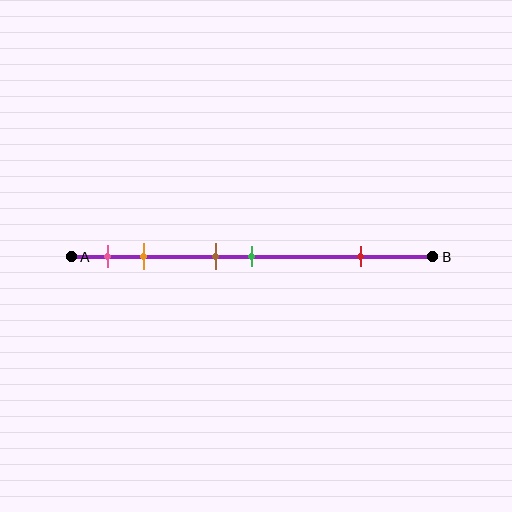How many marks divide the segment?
There are 5 marks dividing the segment.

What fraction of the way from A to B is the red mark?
The red mark is approximately 80% (0.8) of the way from A to B.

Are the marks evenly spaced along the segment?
No, the marks are not evenly spaced.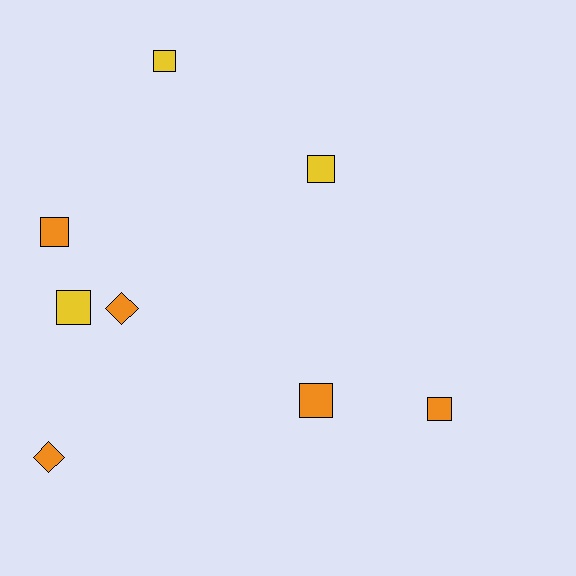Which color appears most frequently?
Orange, with 5 objects.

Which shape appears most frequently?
Square, with 6 objects.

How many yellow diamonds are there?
There are no yellow diamonds.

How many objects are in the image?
There are 8 objects.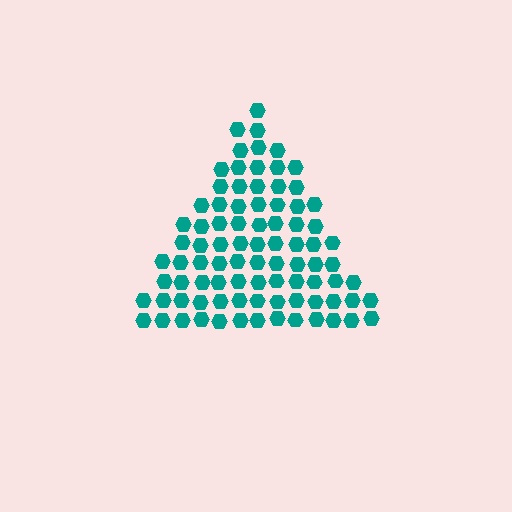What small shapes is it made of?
It is made of small hexagons.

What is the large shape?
The large shape is a triangle.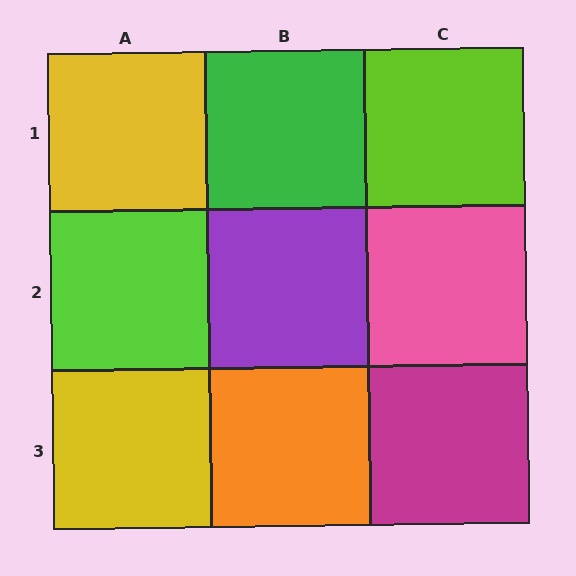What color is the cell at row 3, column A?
Yellow.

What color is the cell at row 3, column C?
Magenta.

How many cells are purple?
1 cell is purple.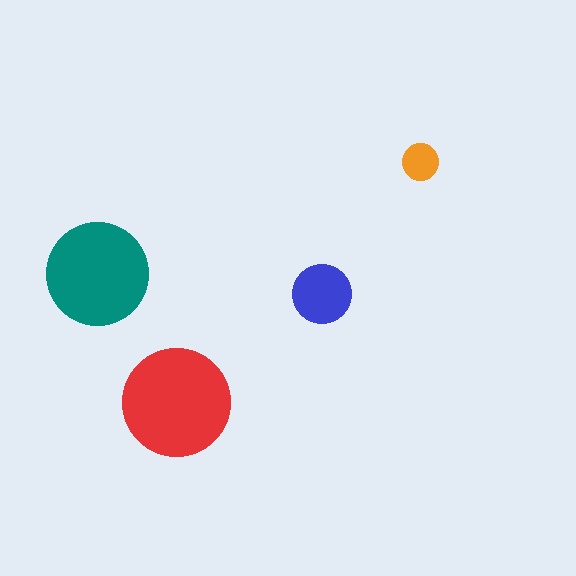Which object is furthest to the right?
The orange circle is rightmost.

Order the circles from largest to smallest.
the red one, the teal one, the blue one, the orange one.